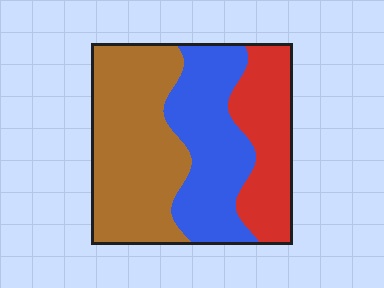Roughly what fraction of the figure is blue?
Blue covers roughly 30% of the figure.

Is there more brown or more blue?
Brown.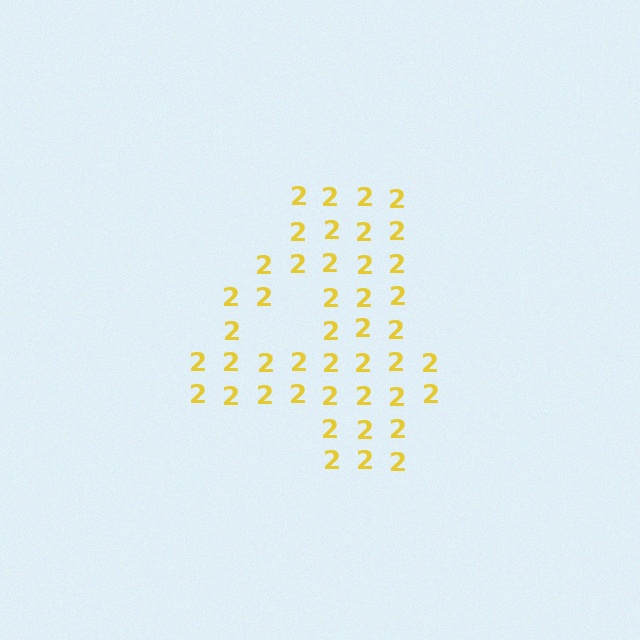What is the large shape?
The large shape is the digit 4.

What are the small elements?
The small elements are digit 2's.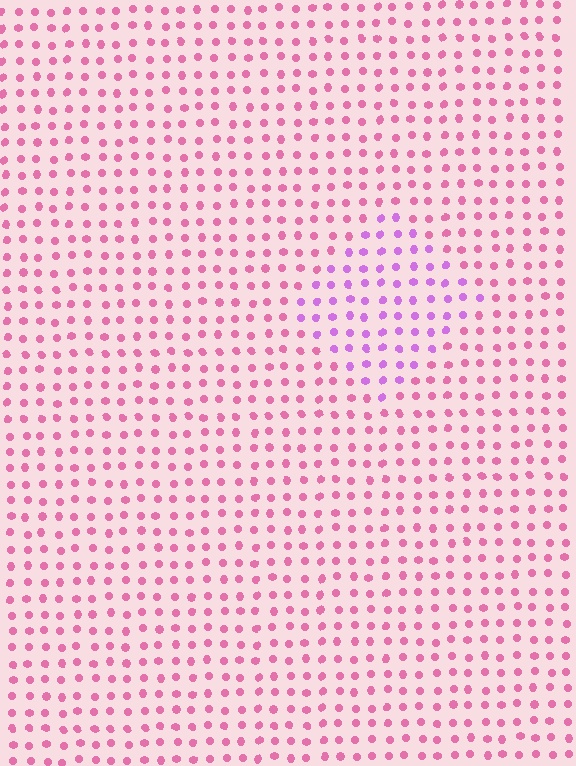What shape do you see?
I see a diamond.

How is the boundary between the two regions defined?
The boundary is defined purely by a slight shift in hue (about 40 degrees). Spacing, size, and orientation are identical on both sides.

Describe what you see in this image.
The image is filled with small pink elements in a uniform arrangement. A diamond-shaped region is visible where the elements are tinted to a slightly different hue, forming a subtle color boundary.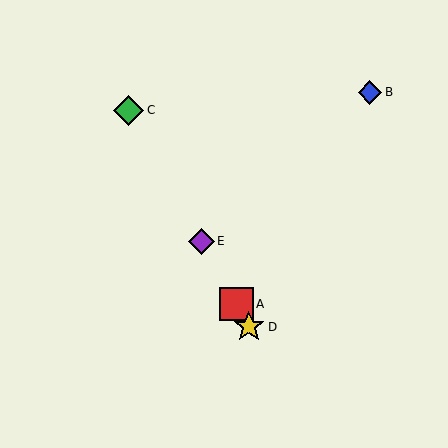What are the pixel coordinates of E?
Object E is at (201, 241).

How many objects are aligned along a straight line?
4 objects (A, C, D, E) are aligned along a straight line.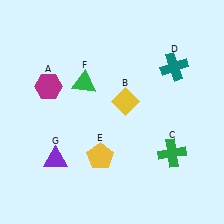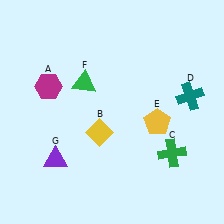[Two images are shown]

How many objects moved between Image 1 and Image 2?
3 objects moved between the two images.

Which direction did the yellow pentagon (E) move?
The yellow pentagon (E) moved right.